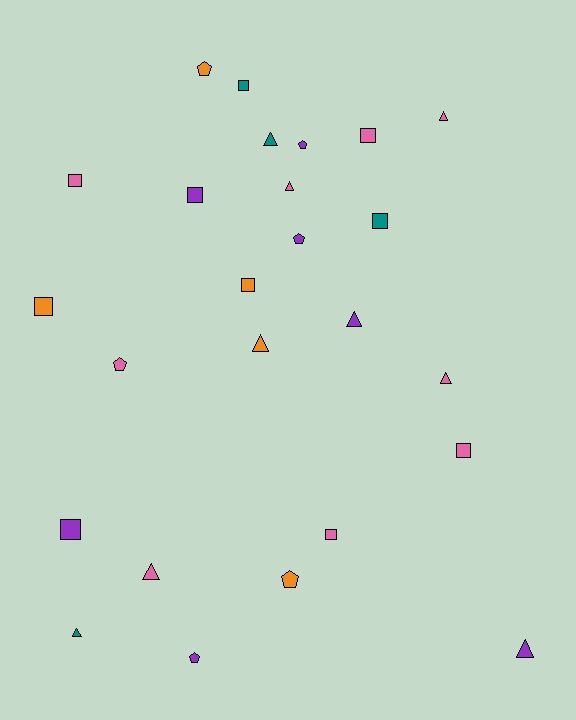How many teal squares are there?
There are 2 teal squares.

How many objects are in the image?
There are 25 objects.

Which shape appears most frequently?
Square, with 10 objects.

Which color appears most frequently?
Pink, with 9 objects.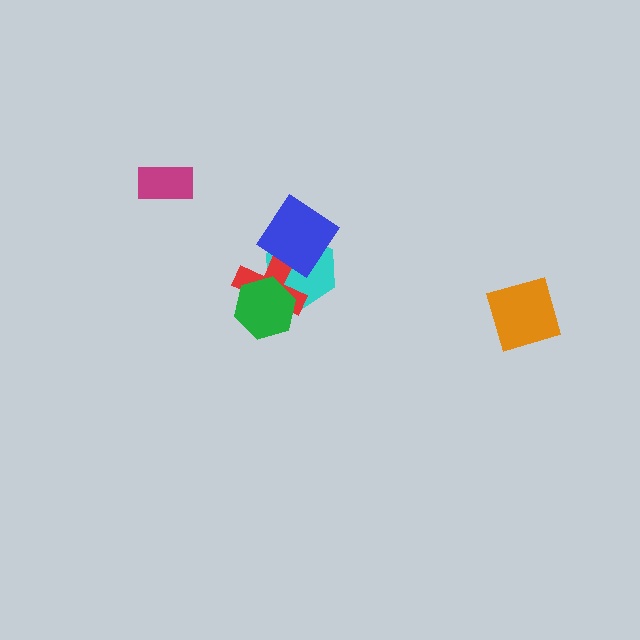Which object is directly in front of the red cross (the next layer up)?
The blue diamond is directly in front of the red cross.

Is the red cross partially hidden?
Yes, it is partially covered by another shape.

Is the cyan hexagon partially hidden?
Yes, it is partially covered by another shape.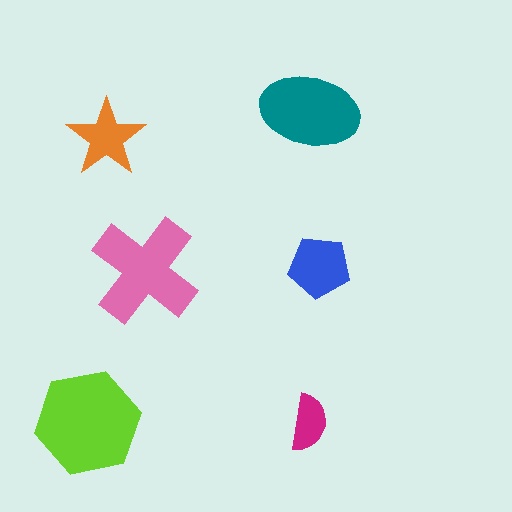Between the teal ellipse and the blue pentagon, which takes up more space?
The teal ellipse.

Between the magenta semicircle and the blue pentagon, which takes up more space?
The blue pentagon.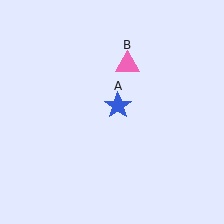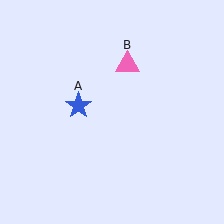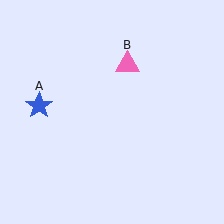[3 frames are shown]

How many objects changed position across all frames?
1 object changed position: blue star (object A).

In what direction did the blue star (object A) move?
The blue star (object A) moved left.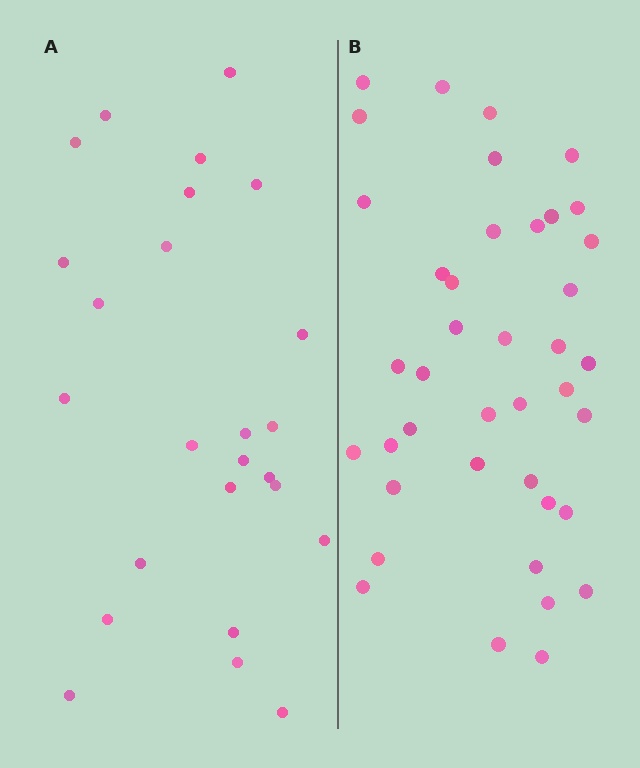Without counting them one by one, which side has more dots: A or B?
Region B (the right region) has more dots.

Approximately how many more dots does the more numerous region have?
Region B has approximately 15 more dots than region A.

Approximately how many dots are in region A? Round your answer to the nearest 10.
About 20 dots. (The exact count is 25, which rounds to 20.)